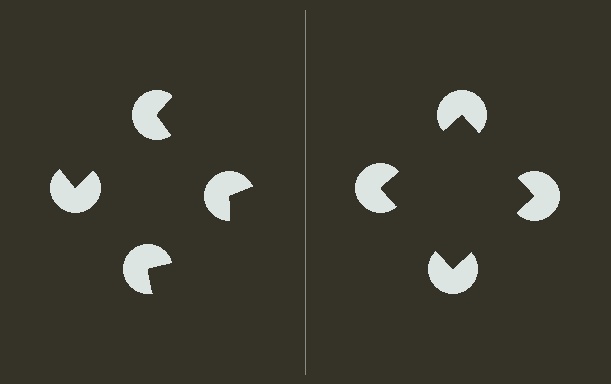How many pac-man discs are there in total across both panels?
8 — 4 on each side.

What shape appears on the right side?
An illusory square.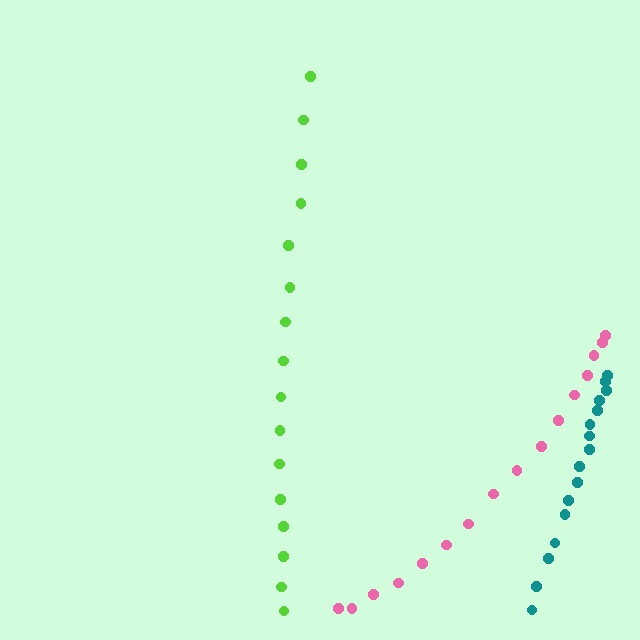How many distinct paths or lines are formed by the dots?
There are 3 distinct paths.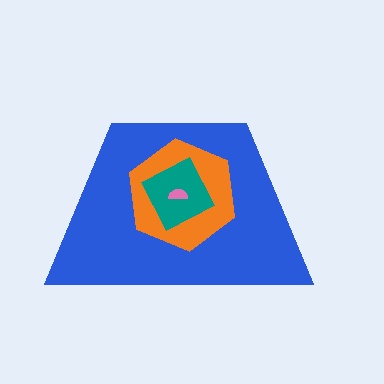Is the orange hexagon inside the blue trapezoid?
Yes.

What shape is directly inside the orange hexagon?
The teal diamond.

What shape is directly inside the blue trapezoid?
The orange hexagon.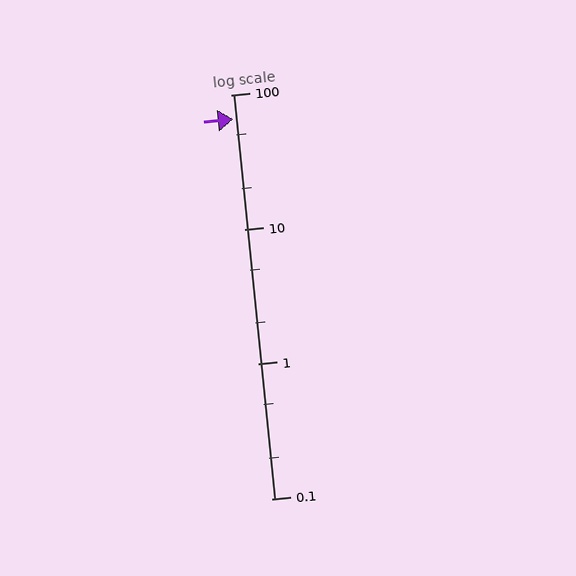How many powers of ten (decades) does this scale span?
The scale spans 3 decades, from 0.1 to 100.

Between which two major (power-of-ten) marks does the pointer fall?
The pointer is between 10 and 100.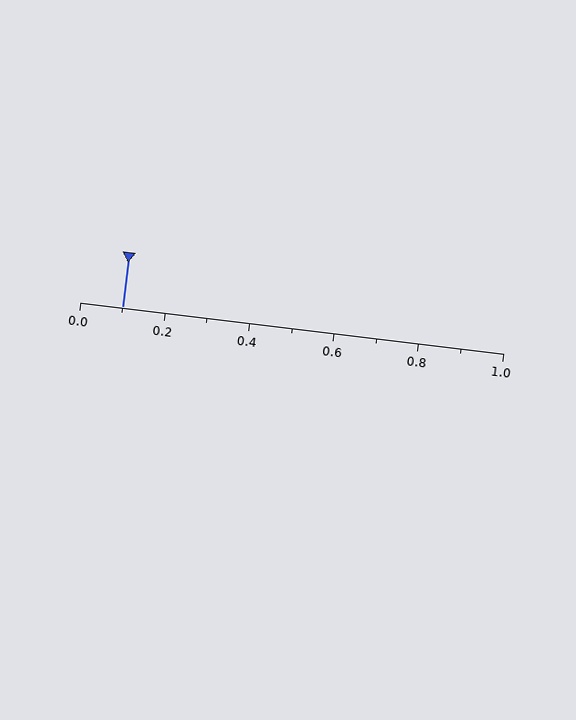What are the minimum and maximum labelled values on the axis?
The axis runs from 0.0 to 1.0.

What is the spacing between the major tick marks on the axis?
The major ticks are spaced 0.2 apart.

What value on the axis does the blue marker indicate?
The marker indicates approximately 0.1.